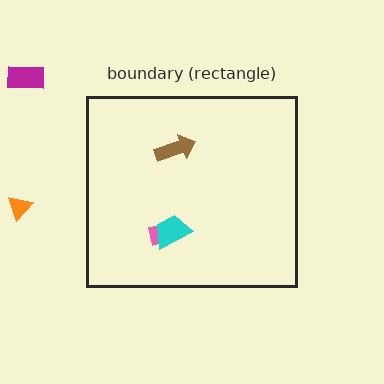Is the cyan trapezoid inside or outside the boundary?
Inside.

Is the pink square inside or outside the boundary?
Inside.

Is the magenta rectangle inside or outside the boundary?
Outside.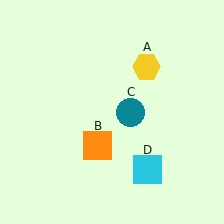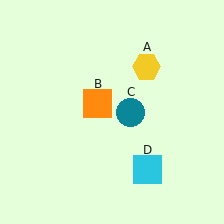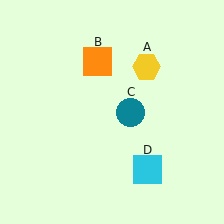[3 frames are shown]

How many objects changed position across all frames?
1 object changed position: orange square (object B).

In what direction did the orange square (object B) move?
The orange square (object B) moved up.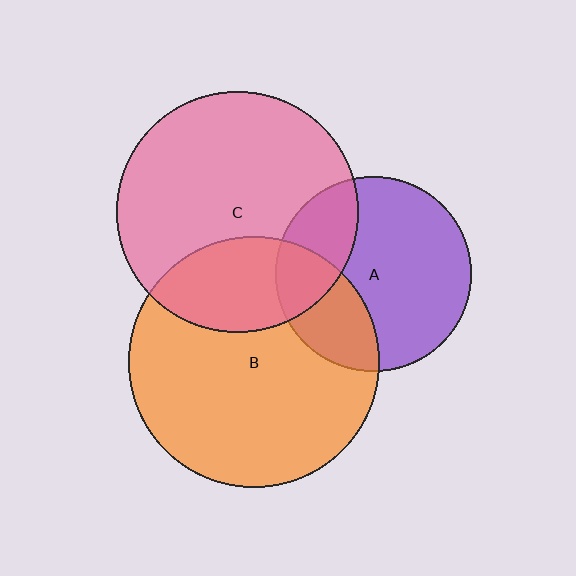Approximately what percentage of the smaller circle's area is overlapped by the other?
Approximately 30%.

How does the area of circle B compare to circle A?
Approximately 1.6 times.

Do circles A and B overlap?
Yes.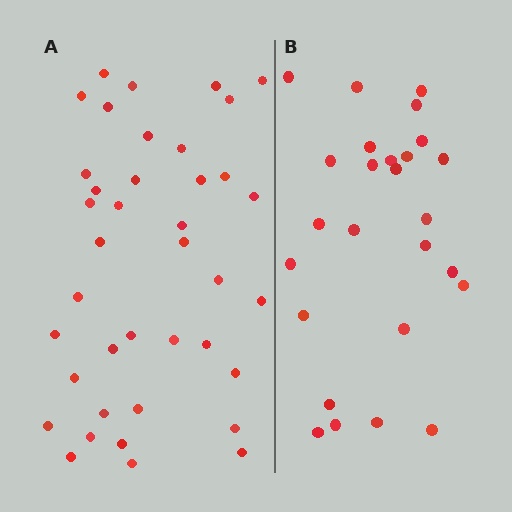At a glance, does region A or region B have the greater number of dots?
Region A (the left region) has more dots.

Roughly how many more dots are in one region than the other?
Region A has approximately 15 more dots than region B.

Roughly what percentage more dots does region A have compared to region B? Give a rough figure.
About 50% more.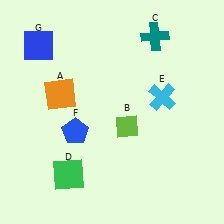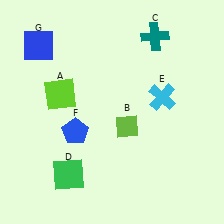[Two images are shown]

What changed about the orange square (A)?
In Image 1, A is orange. In Image 2, it changed to lime.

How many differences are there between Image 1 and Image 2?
There is 1 difference between the two images.